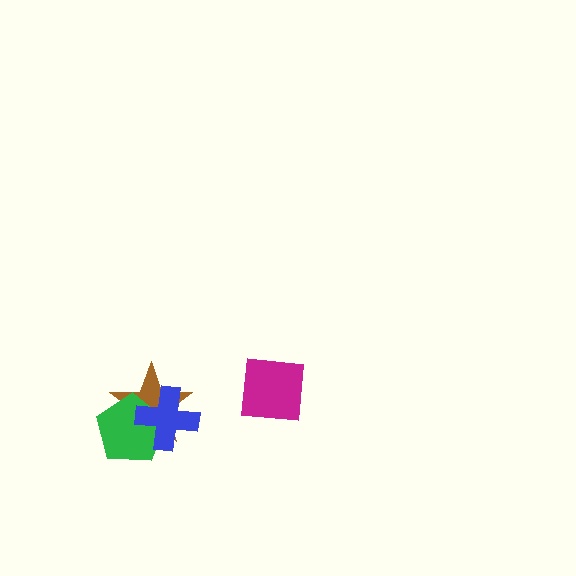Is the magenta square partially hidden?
No, no other shape covers it.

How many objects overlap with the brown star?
2 objects overlap with the brown star.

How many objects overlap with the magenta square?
0 objects overlap with the magenta square.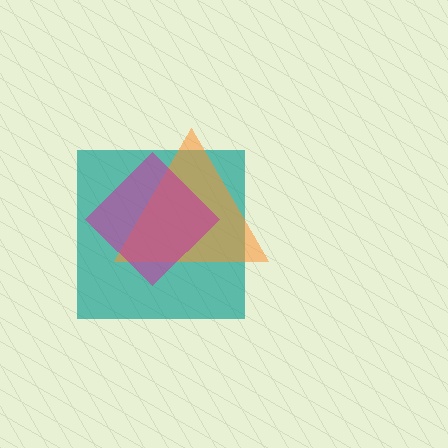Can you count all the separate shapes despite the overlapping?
Yes, there are 3 separate shapes.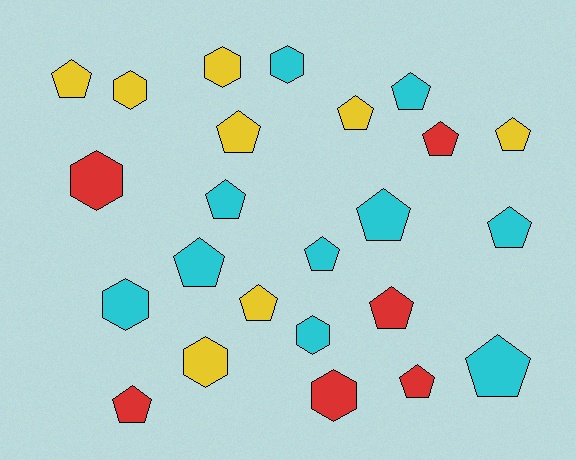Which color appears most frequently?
Cyan, with 10 objects.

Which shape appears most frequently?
Pentagon, with 16 objects.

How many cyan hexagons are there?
There are 3 cyan hexagons.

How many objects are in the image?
There are 24 objects.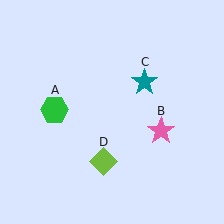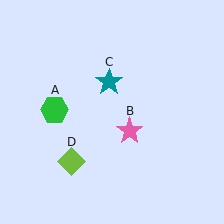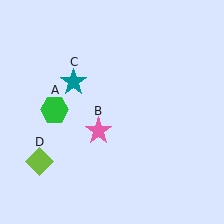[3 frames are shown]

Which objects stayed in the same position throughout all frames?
Green hexagon (object A) remained stationary.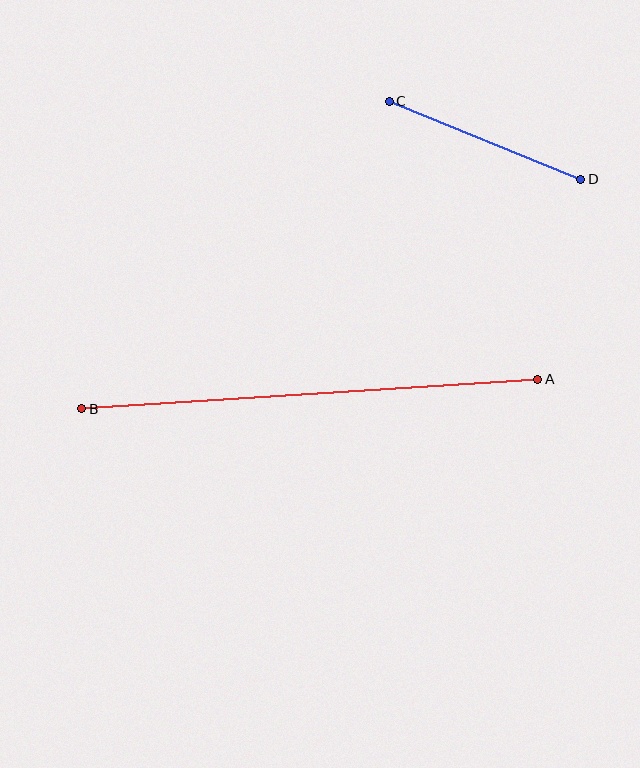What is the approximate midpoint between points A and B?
The midpoint is at approximately (310, 394) pixels.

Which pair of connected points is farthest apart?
Points A and B are farthest apart.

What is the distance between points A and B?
The distance is approximately 457 pixels.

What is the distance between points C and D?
The distance is approximately 207 pixels.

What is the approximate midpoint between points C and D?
The midpoint is at approximately (485, 140) pixels.